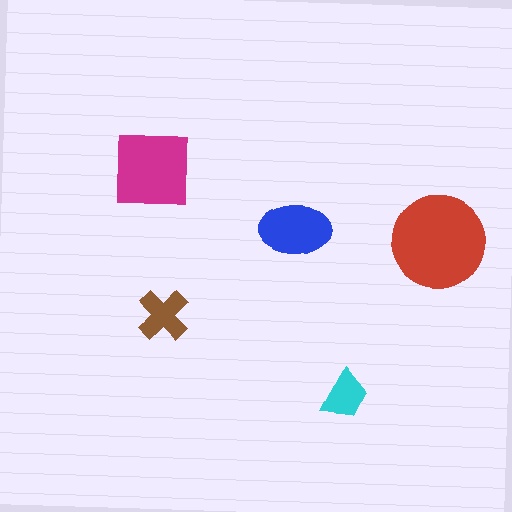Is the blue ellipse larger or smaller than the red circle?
Smaller.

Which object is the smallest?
The cyan trapezoid.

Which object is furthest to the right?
The red circle is rightmost.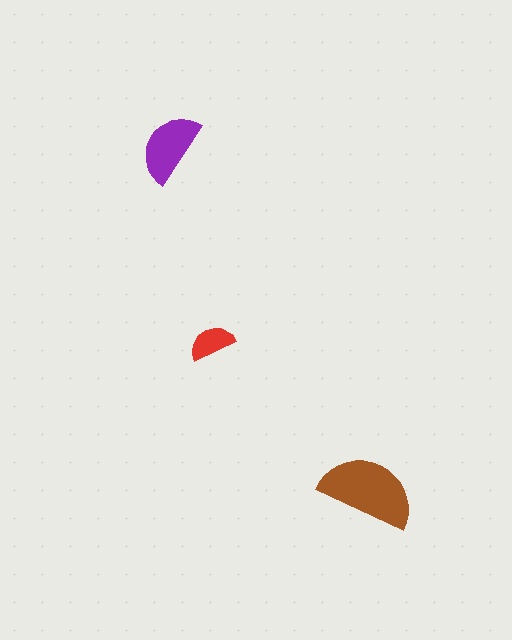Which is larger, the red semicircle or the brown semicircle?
The brown one.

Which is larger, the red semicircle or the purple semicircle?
The purple one.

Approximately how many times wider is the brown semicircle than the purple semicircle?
About 1.5 times wider.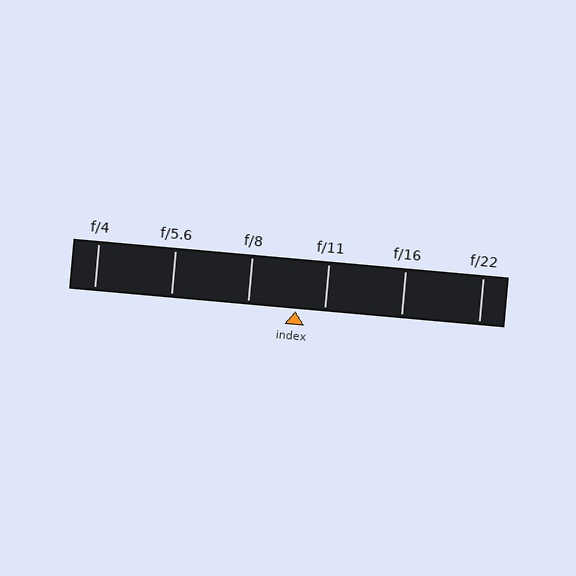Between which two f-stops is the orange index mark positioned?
The index mark is between f/8 and f/11.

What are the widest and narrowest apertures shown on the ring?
The widest aperture shown is f/4 and the narrowest is f/22.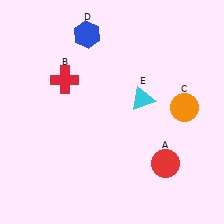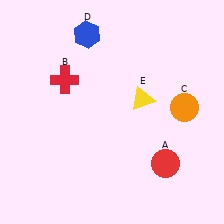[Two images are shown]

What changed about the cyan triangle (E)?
In Image 1, E is cyan. In Image 2, it changed to yellow.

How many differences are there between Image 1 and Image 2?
There is 1 difference between the two images.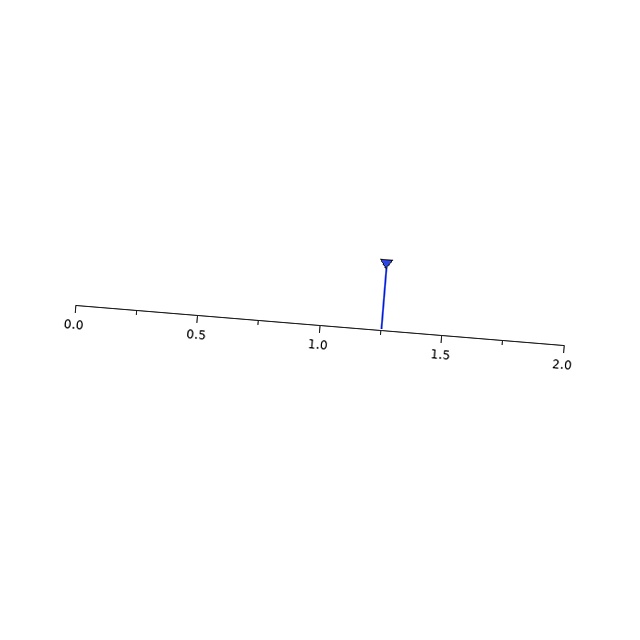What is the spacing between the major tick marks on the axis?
The major ticks are spaced 0.5 apart.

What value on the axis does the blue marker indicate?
The marker indicates approximately 1.25.